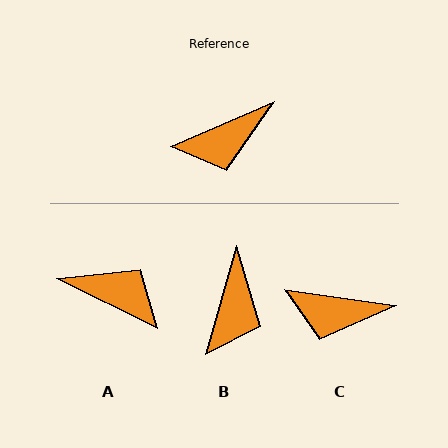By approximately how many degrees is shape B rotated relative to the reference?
Approximately 51 degrees counter-clockwise.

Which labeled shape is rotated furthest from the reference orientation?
A, about 130 degrees away.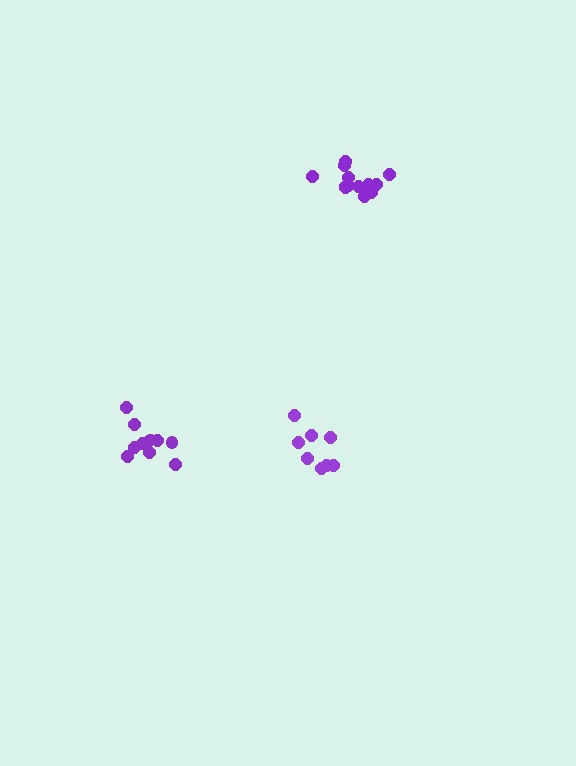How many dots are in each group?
Group 1: 8 dots, Group 2: 10 dots, Group 3: 14 dots (32 total).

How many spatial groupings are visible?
There are 3 spatial groupings.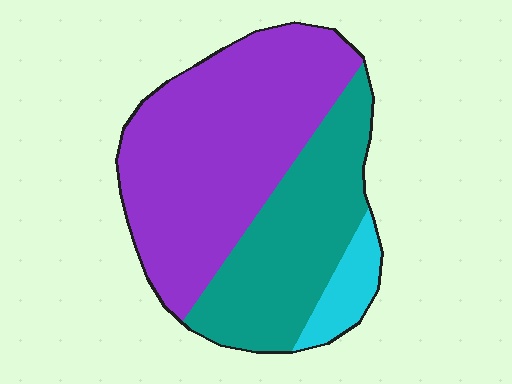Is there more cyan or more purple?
Purple.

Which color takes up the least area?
Cyan, at roughly 10%.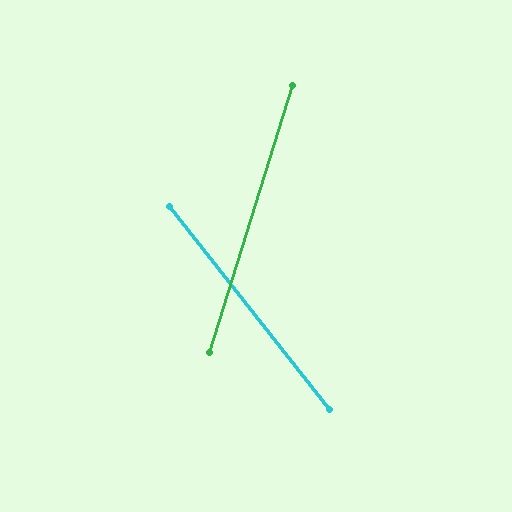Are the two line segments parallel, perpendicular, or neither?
Neither parallel nor perpendicular — they differ by about 56°.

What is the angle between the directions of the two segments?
Approximately 56 degrees.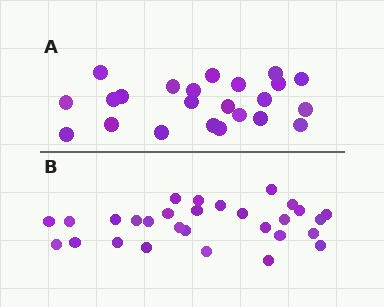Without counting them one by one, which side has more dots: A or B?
Region B (the bottom region) has more dots.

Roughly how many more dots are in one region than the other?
Region B has about 6 more dots than region A.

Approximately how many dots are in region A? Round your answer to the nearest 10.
About 20 dots. (The exact count is 23, which rounds to 20.)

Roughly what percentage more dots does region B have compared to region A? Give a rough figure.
About 25% more.